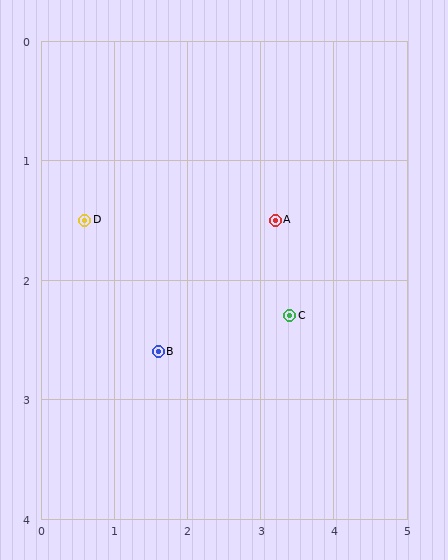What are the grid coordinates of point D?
Point D is at approximately (0.6, 1.5).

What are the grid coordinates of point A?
Point A is at approximately (3.2, 1.5).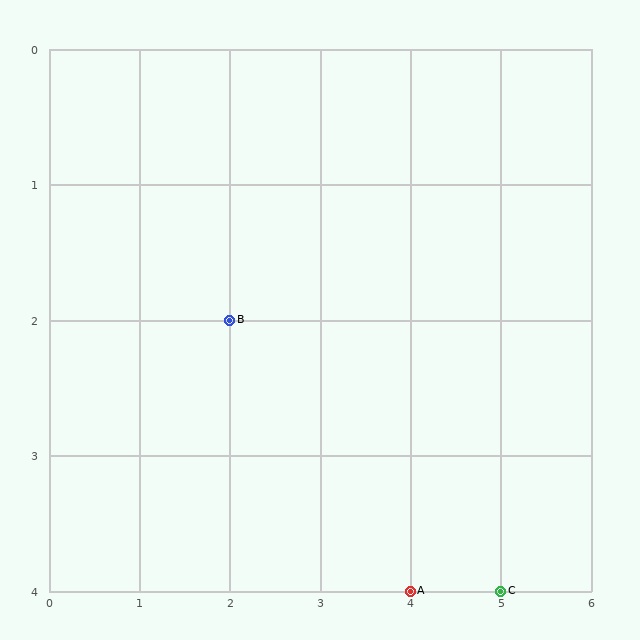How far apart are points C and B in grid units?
Points C and B are 3 columns and 2 rows apart (about 3.6 grid units diagonally).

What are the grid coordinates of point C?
Point C is at grid coordinates (5, 4).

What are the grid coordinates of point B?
Point B is at grid coordinates (2, 2).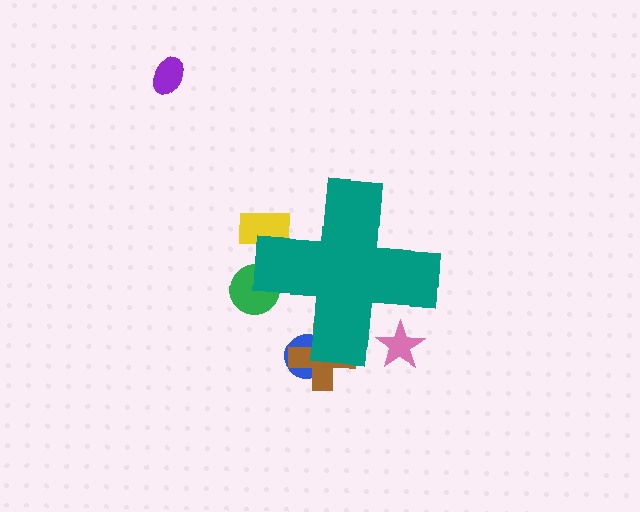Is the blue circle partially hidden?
Yes, the blue circle is partially hidden behind the teal cross.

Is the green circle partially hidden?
Yes, the green circle is partially hidden behind the teal cross.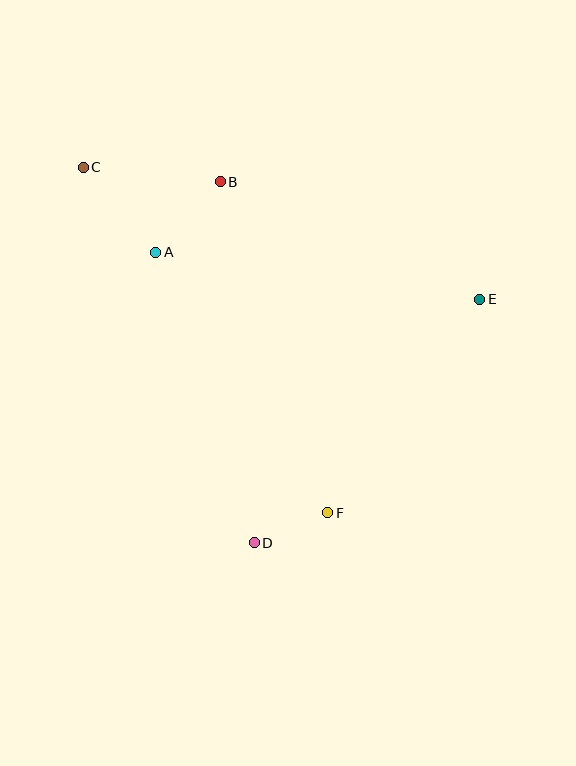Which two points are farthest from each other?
Points C and F are farthest from each other.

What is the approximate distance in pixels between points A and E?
The distance between A and E is approximately 327 pixels.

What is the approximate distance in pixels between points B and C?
The distance between B and C is approximately 138 pixels.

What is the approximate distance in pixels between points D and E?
The distance between D and E is approximately 332 pixels.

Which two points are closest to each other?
Points D and F are closest to each other.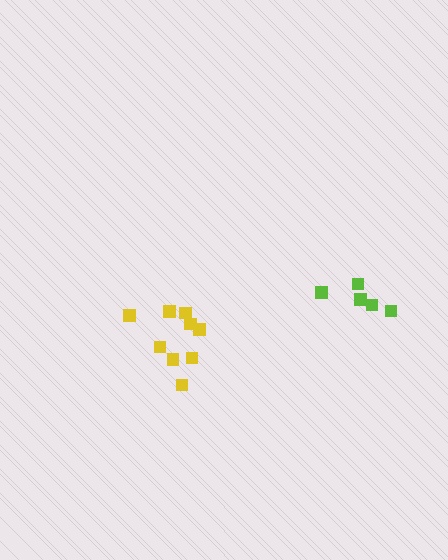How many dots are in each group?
Group 1: 9 dots, Group 2: 5 dots (14 total).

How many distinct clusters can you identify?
There are 2 distinct clusters.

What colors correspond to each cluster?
The clusters are colored: yellow, lime.